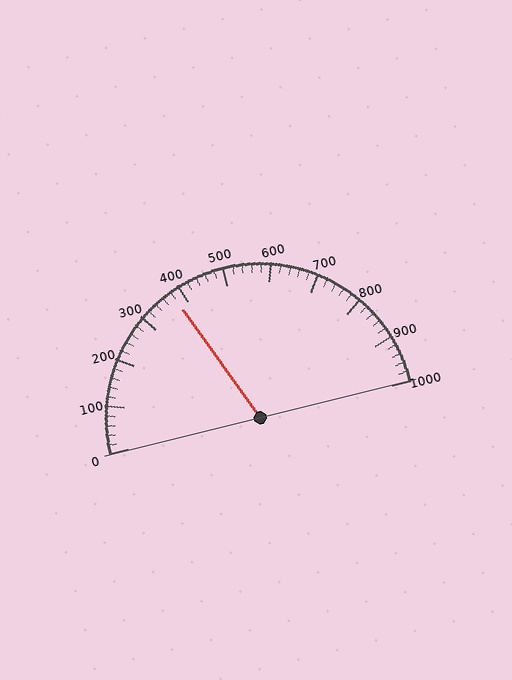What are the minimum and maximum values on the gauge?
The gauge ranges from 0 to 1000.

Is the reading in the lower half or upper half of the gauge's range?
The reading is in the lower half of the range (0 to 1000).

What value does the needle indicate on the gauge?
The needle indicates approximately 380.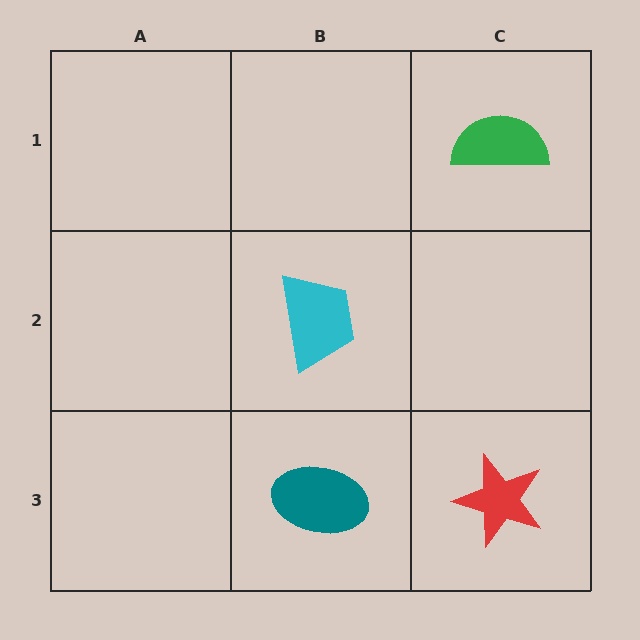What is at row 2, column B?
A cyan trapezoid.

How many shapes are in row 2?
1 shape.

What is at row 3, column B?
A teal ellipse.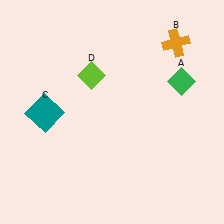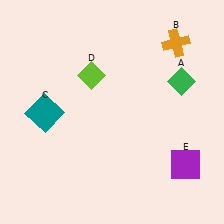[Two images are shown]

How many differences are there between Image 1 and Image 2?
There is 1 difference between the two images.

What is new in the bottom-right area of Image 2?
A purple square (E) was added in the bottom-right area of Image 2.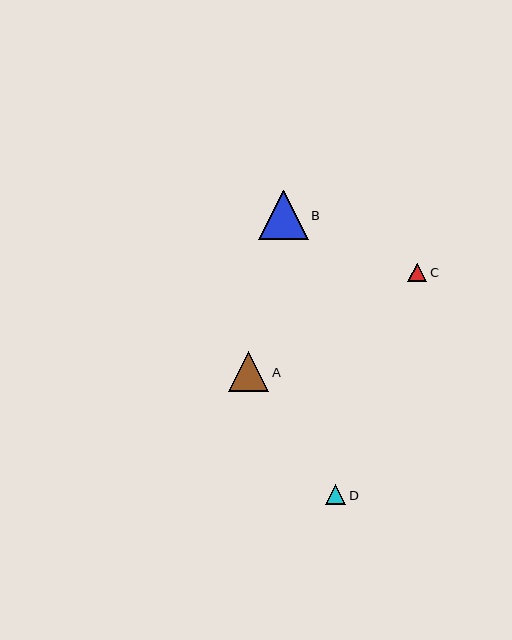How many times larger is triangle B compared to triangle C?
Triangle B is approximately 2.7 times the size of triangle C.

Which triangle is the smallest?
Triangle C is the smallest with a size of approximately 19 pixels.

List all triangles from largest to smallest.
From largest to smallest: B, A, D, C.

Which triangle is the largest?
Triangle B is the largest with a size of approximately 50 pixels.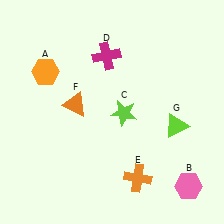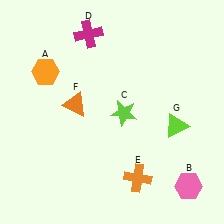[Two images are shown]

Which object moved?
The magenta cross (D) moved up.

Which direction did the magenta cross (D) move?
The magenta cross (D) moved up.